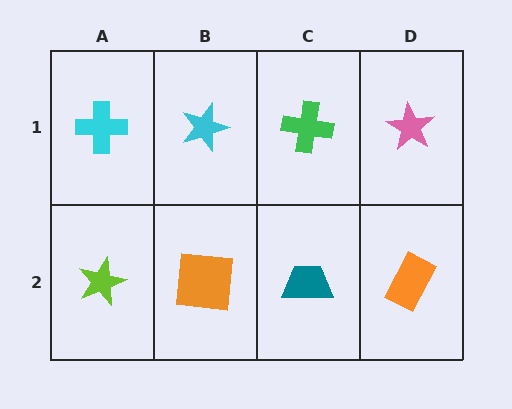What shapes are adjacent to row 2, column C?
A green cross (row 1, column C), an orange square (row 2, column B), an orange rectangle (row 2, column D).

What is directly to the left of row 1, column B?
A cyan cross.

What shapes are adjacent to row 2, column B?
A cyan star (row 1, column B), a lime star (row 2, column A), a teal trapezoid (row 2, column C).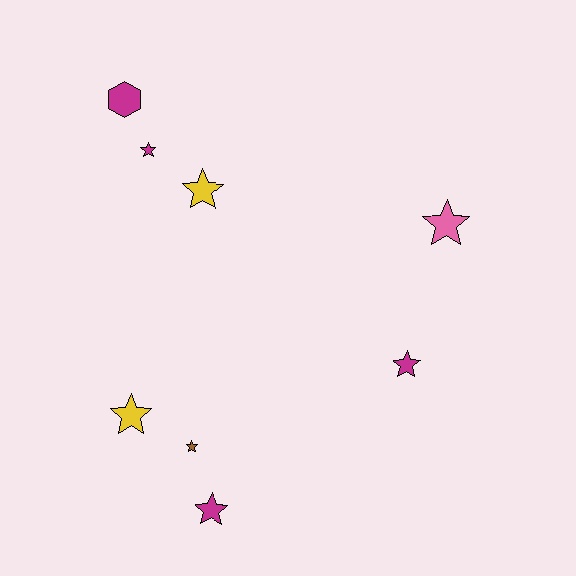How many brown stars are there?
There is 1 brown star.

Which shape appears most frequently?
Star, with 7 objects.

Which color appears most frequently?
Magenta, with 4 objects.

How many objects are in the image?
There are 8 objects.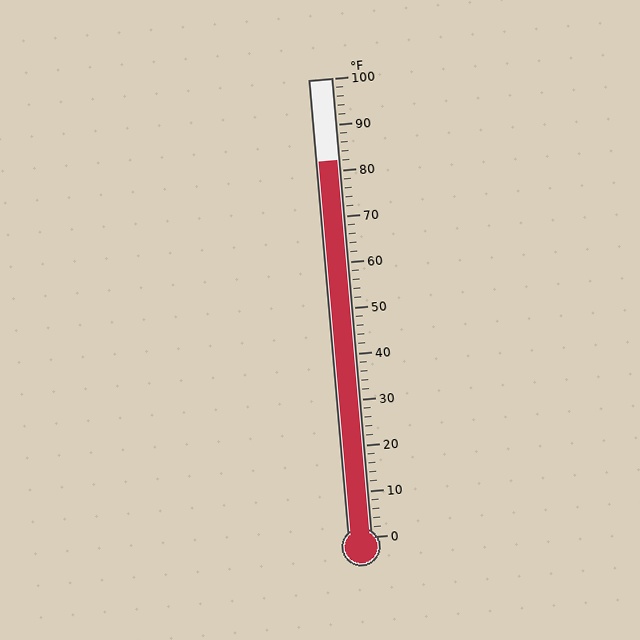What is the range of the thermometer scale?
The thermometer scale ranges from 0°F to 100°F.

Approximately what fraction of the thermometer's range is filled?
The thermometer is filled to approximately 80% of its range.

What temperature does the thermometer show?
The thermometer shows approximately 82°F.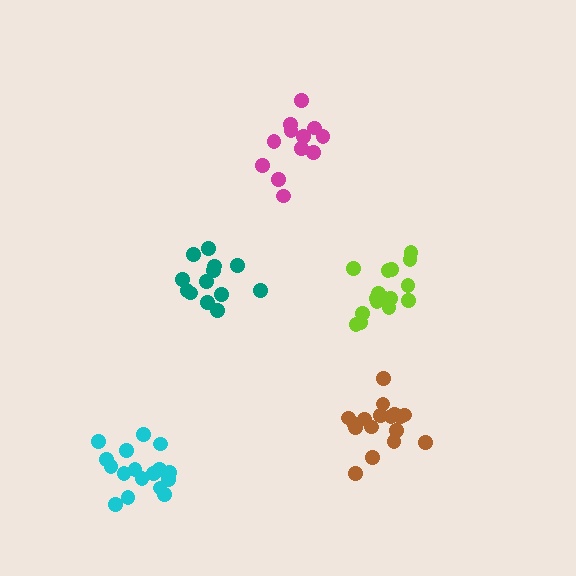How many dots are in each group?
Group 1: 13 dots, Group 2: 17 dots, Group 3: 16 dots, Group 4: 17 dots, Group 5: 13 dots (76 total).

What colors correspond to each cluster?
The clusters are colored: teal, brown, lime, cyan, magenta.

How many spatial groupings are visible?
There are 5 spatial groupings.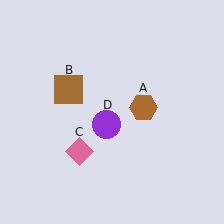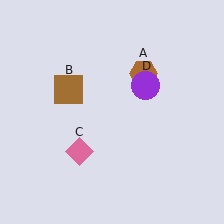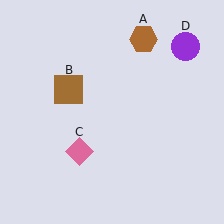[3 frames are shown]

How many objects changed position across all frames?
2 objects changed position: brown hexagon (object A), purple circle (object D).